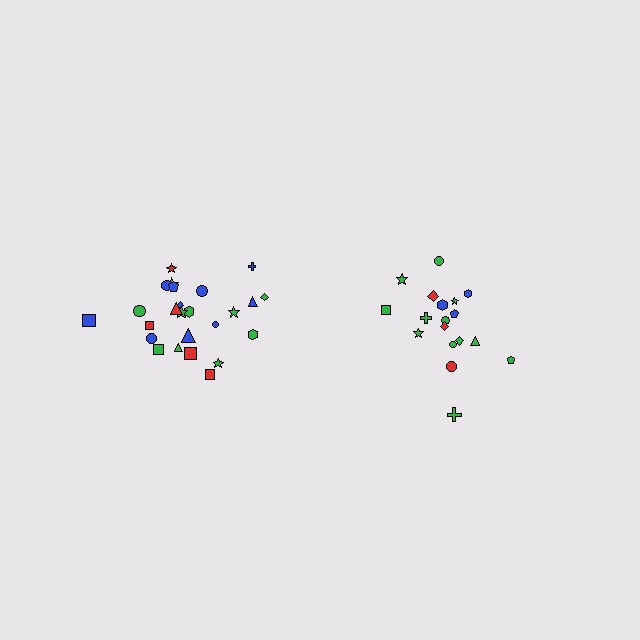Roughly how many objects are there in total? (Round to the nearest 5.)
Roughly 45 objects in total.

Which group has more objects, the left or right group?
The left group.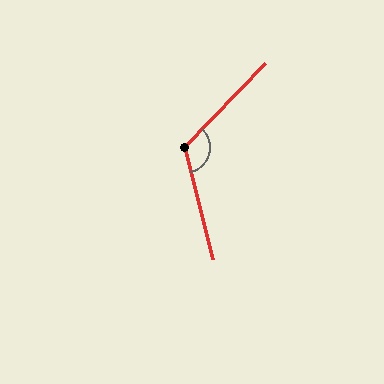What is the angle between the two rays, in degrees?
Approximately 122 degrees.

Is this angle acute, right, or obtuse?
It is obtuse.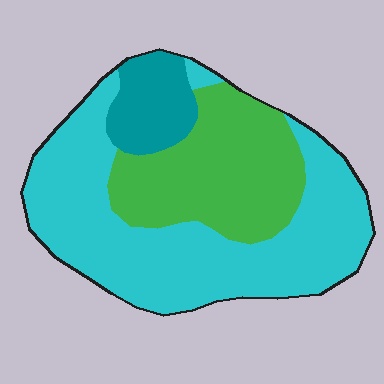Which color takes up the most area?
Cyan, at roughly 55%.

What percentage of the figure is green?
Green takes up about one third (1/3) of the figure.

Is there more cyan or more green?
Cyan.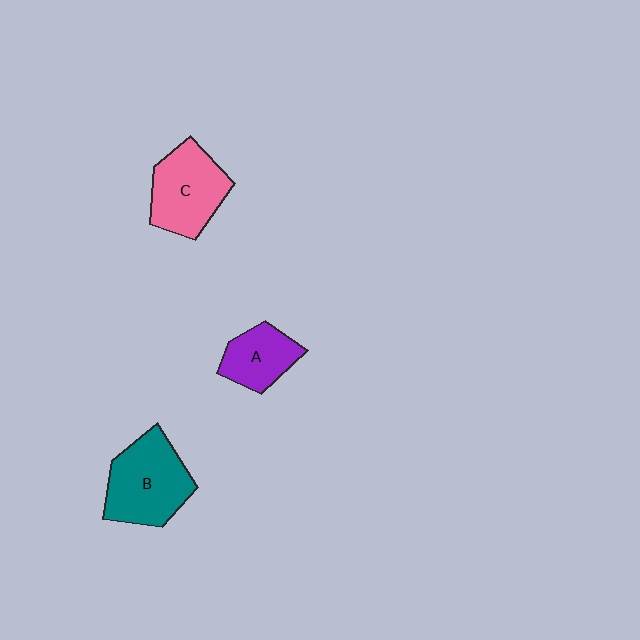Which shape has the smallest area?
Shape A (purple).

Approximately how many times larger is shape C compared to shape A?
Approximately 1.5 times.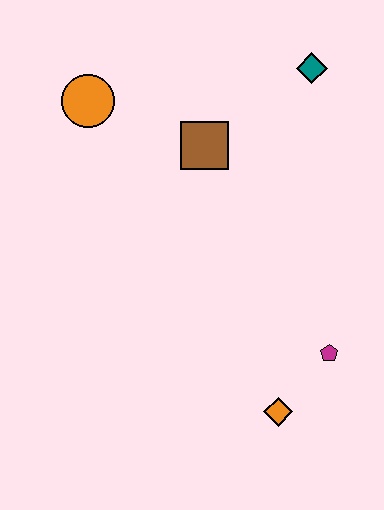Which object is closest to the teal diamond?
The brown square is closest to the teal diamond.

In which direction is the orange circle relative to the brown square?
The orange circle is to the left of the brown square.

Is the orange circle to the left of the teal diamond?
Yes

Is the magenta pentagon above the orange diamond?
Yes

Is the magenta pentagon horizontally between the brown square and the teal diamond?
No